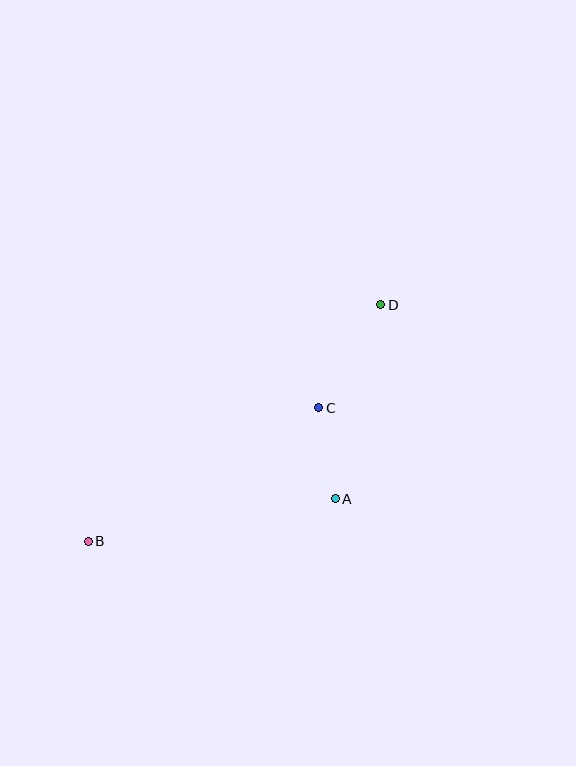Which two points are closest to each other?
Points A and C are closest to each other.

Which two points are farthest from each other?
Points B and D are farthest from each other.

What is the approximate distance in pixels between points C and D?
The distance between C and D is approximately 120 pixels.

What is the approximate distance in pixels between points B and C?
The distance between B and C is approximately 266 pixels.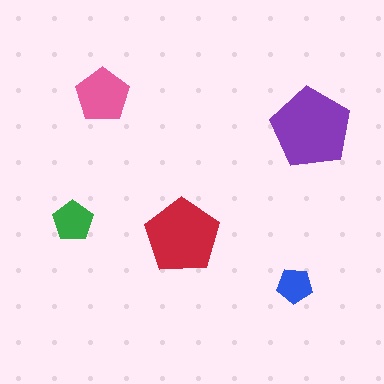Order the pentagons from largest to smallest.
the purple one, the red one, the pink one, the green one, the blue one.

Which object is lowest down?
The blue pentagon is bottommost.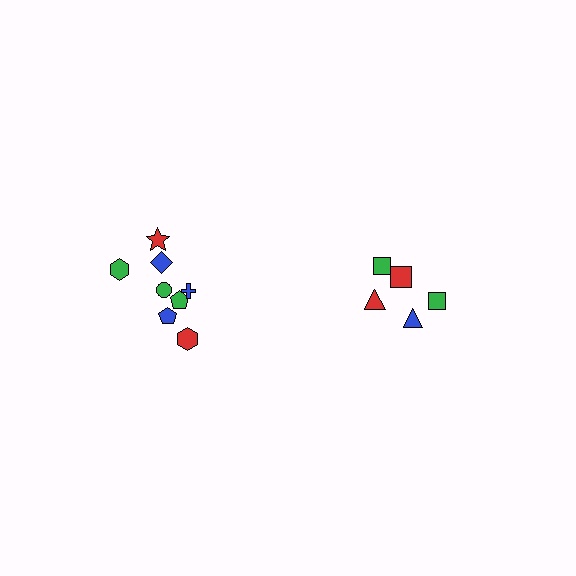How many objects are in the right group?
There are 5 objects.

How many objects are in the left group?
There are 8 objects.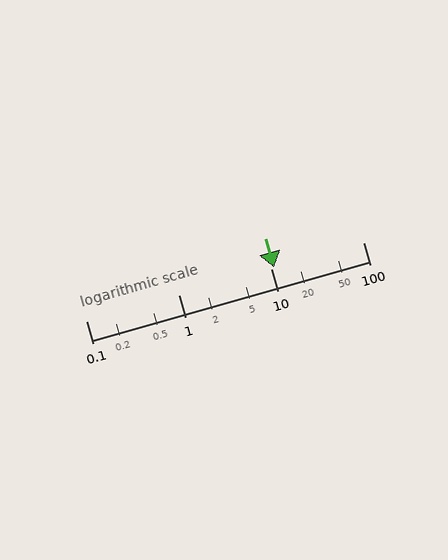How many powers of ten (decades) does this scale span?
The scale spans 3 decades, from 0.1 to 100.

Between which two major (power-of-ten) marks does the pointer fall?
The pointer is between 10 and 100.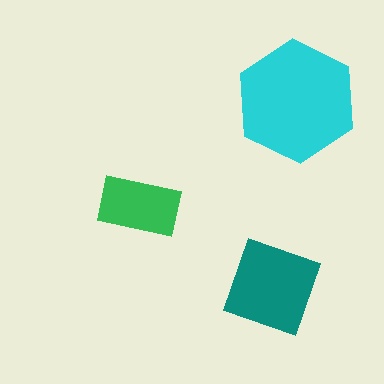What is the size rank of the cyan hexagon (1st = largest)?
1st.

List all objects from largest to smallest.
The cyan hexagon, the teal diamond, the green rectangle.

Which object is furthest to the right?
The cyan hexagon is rightmost.